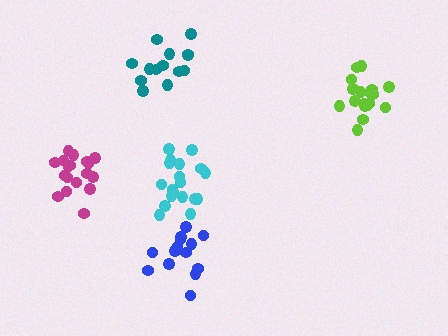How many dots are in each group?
Group 1: 15 dots, Group 2: 18 dots, Group 3: 14 dots, Group 4: 18 dots, Group 5: 19 dots (84 total).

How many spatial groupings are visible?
There are 5 spatial groupings.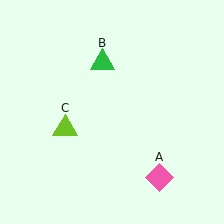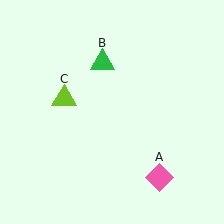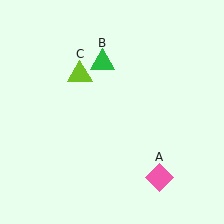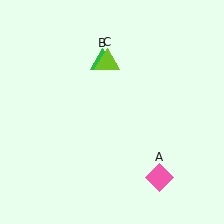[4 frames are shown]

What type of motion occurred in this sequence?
The lime triangle (object C) rotated clockwise around the center of the scene.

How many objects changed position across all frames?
1 object changed position: lime triangle (object C).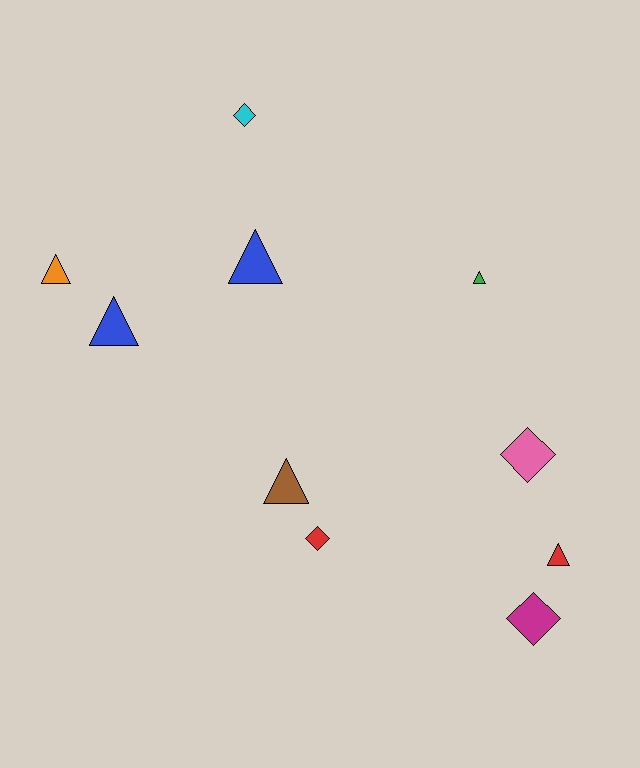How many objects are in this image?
There are 10 objects.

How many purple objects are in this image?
There are no purple objects.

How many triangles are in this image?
There are 6 triangles.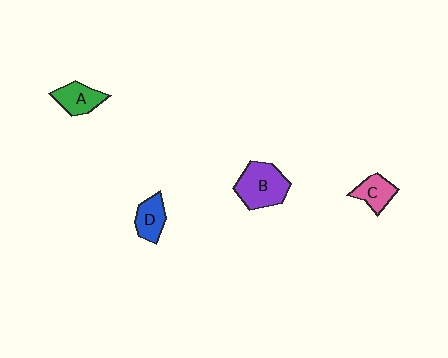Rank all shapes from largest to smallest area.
From largest to smallest: B (purple), A (green), D (blue), C (pink).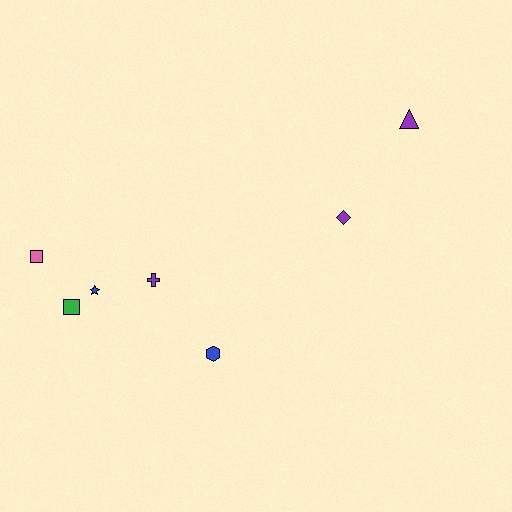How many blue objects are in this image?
There are 2 blue objects.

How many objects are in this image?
There are 7 objects.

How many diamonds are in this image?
There is 1 diamond.